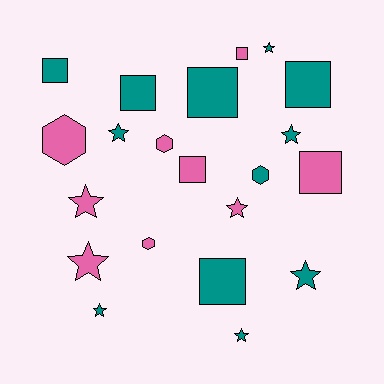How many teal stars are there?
There are 6 teal stars.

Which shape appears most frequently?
Star, with 9 objects.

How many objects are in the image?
There are 21 objects.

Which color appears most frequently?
Teal, with 12 objects.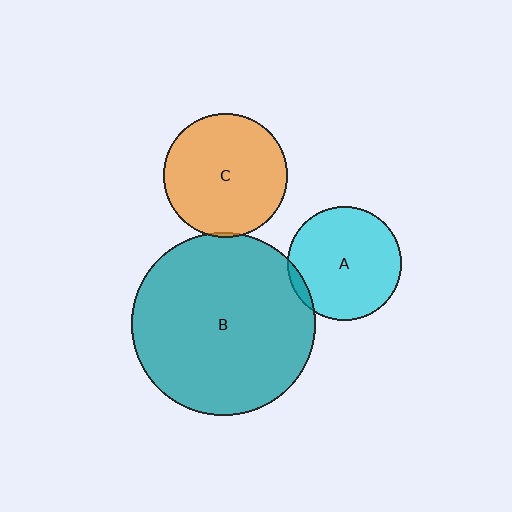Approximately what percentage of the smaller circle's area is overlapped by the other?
Approximately 5%.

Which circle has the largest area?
Circle B (teal).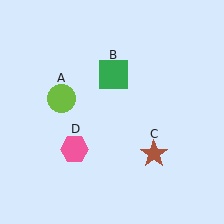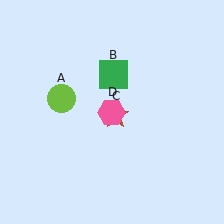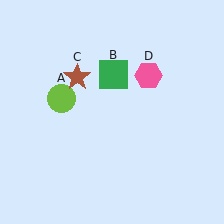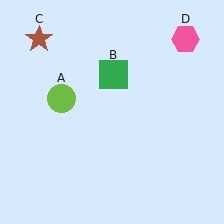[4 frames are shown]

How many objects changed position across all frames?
2 objects changed position: brown star (object C), pink hexagon (object D).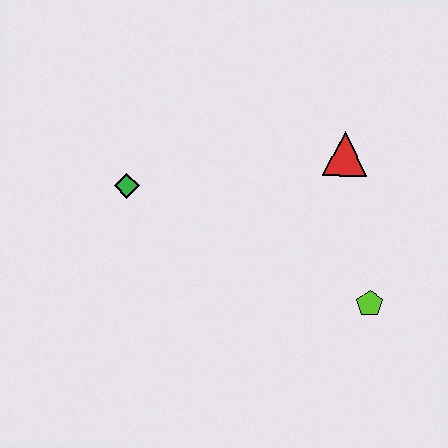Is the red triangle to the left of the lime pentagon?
Yes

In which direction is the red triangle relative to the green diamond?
The red triangle is to the right of the green diamond.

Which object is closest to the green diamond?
The red triangle is closest to the green diamond.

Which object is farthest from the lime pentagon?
The green diamond is farthest from the lime pentagon.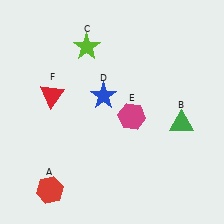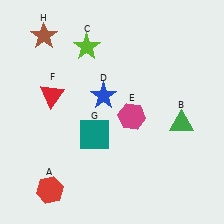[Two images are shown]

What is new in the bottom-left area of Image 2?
A teal square (G) was added in the bottom-left area of Image 2.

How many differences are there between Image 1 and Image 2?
There are 2 differences between the two images.